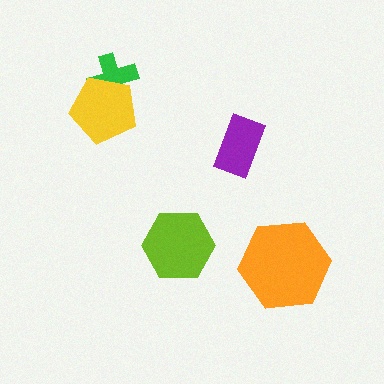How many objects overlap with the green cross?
1 object overlaps with the green cross.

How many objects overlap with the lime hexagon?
0 objects overlap with the lime hexagon.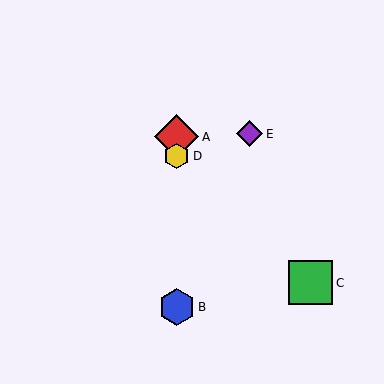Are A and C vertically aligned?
No, A is at x≈177 and C is at x≈311.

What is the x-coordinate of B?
Object B is at x≈177.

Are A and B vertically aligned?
Yes, both are at x≈177.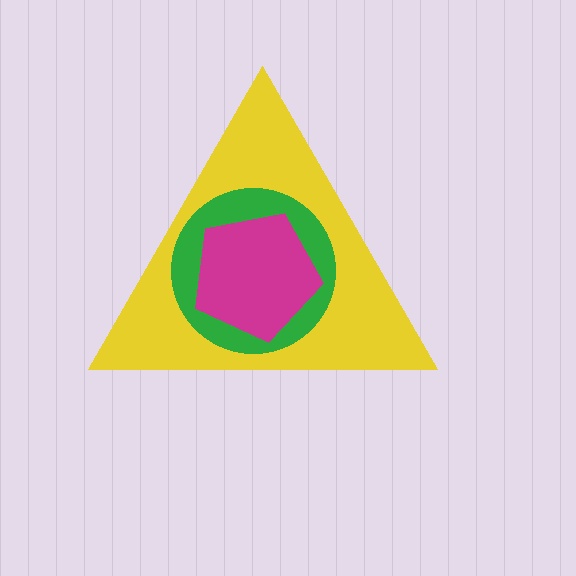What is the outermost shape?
The yellow triangle.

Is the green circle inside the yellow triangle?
Yes.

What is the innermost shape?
The magenta pentagon.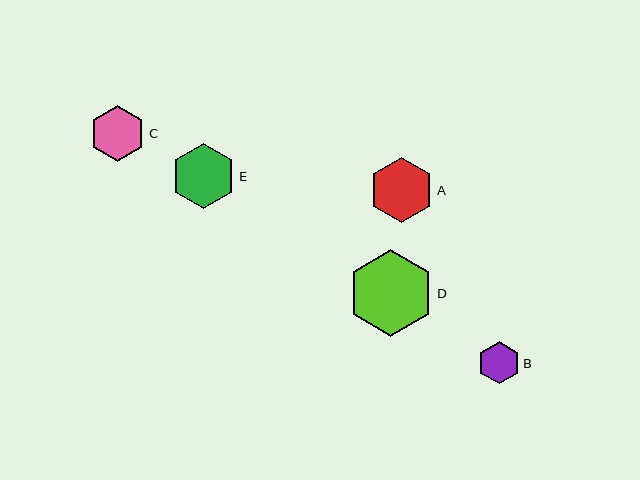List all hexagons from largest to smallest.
From largest to smallest: D, A, E, C, B.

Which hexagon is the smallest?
Hexagon B is the smallest with a size of approximately 42 pixels.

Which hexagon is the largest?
Hexagon D is the largest with a size of approximately 87 pixels.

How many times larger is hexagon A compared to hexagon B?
Hexagon A is approximately 1.6 times the size of hexagon B.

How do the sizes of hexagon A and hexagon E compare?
Hexagon A and hexagon E are approximately the same size.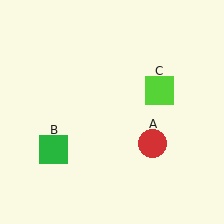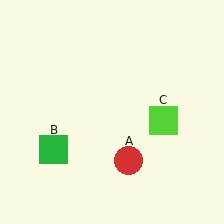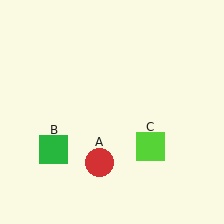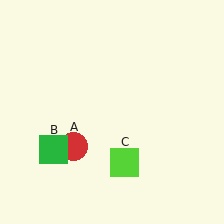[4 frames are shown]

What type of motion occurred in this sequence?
The red circle (object A), lime square (object C) rotated clockwise around the center of the scene.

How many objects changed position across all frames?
2 objects changed position: red circle (object A), lime square (object C).